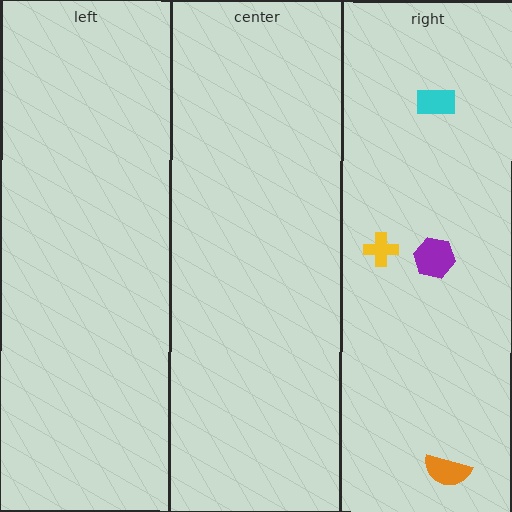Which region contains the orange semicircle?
The right region.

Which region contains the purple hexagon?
The right region.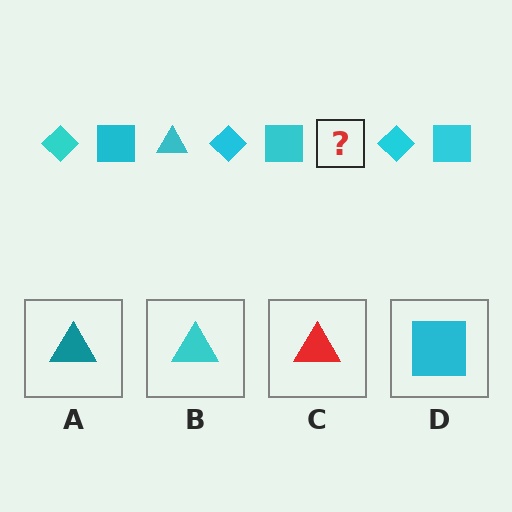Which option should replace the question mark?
Option B.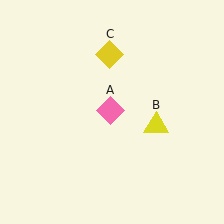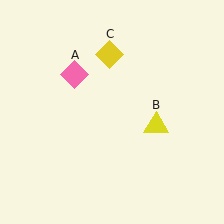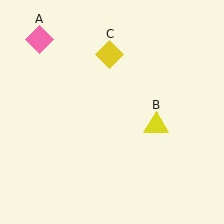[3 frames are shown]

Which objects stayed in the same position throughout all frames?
Yellow triangle (object B) and yellow diamond (object C) remained stationary.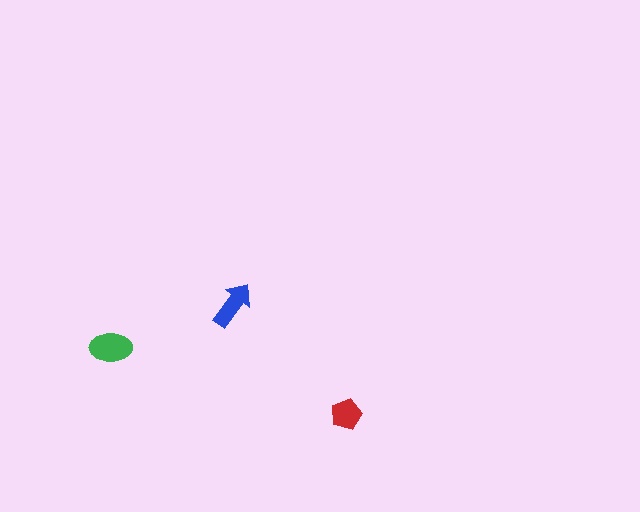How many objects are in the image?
There are 3 objects in the image.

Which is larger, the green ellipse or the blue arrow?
The green ellipse.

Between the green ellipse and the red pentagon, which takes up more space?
The green ellipse.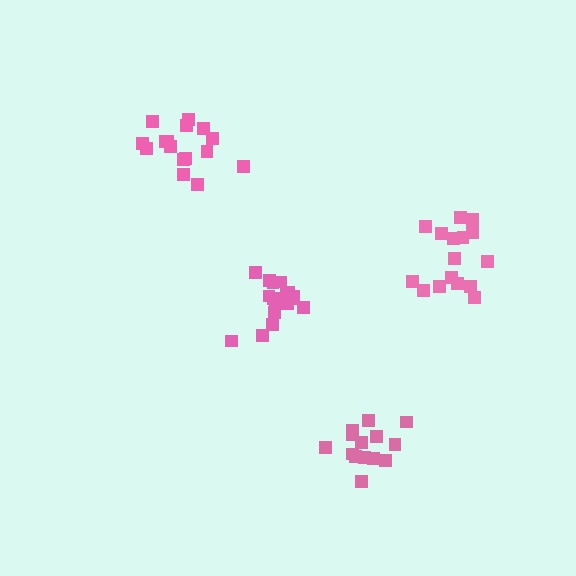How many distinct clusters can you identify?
There are 4 distinct clusters.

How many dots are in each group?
Group 1: 16 dots, Group 2: 14 dots, Group 3: 17 dots, Group 4: 16 dots (63 total).